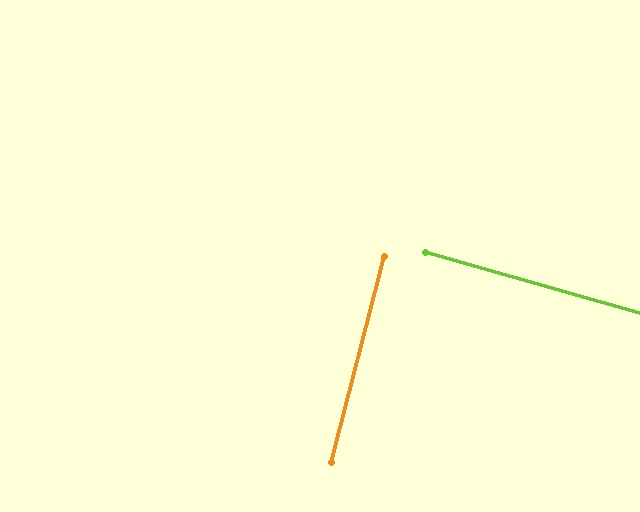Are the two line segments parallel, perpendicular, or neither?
Perpendicular — they meet at approximately 89°.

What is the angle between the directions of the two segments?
Approximately 89 degrees.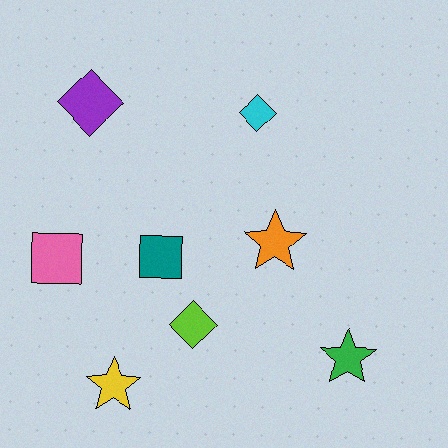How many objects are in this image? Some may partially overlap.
There are 8 objects.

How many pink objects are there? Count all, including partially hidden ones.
There is 1 pink object.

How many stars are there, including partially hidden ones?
There are 3 stars.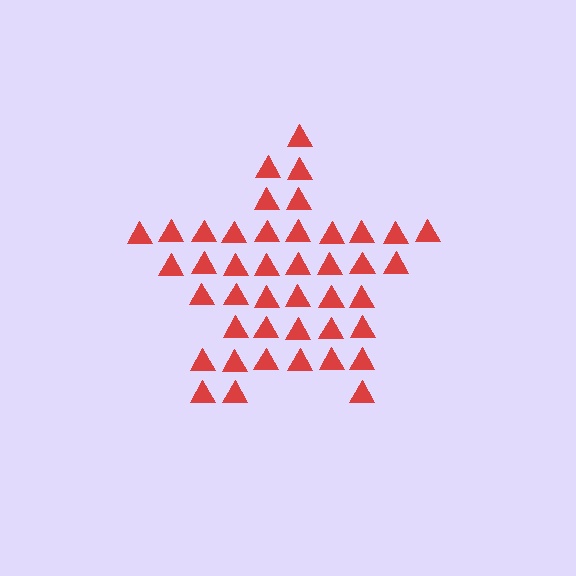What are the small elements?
The small elements are triangles.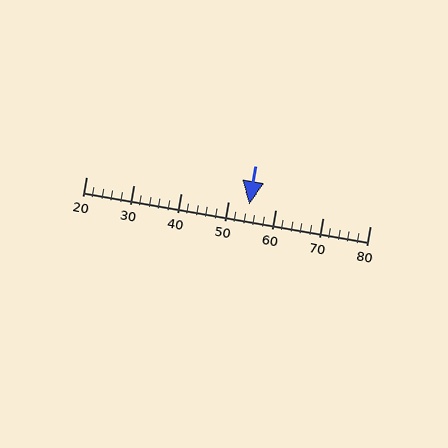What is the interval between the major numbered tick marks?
The major tick marks are spaced 10 units apart.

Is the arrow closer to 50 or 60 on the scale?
The arrow is closer to 50.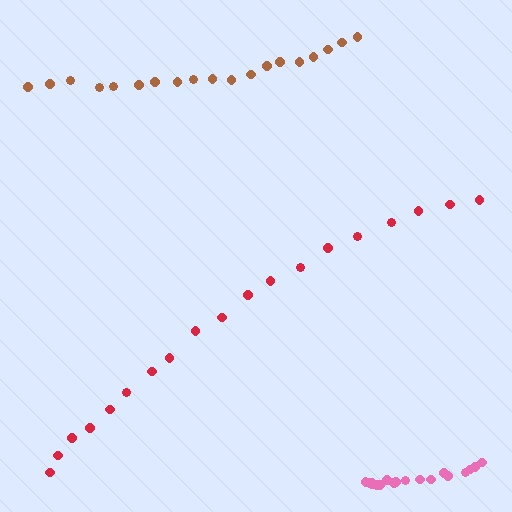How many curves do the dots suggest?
There are 3 distinct paths.